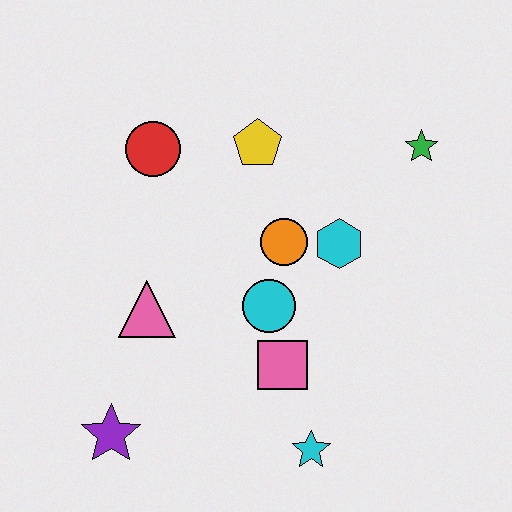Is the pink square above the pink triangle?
No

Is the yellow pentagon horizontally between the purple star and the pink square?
Yes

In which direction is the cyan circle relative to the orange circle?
The cyan circle is below the orange circle.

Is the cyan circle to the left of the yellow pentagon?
No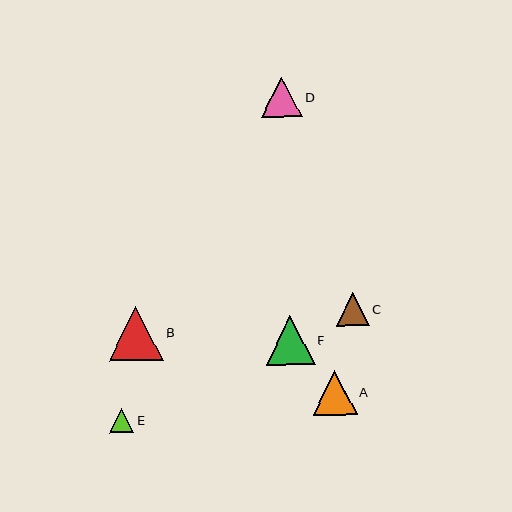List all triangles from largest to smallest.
From largest to smallest: B, F, A, D, C, E.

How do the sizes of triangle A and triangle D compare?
Triangle A and triangle D are approximately the same size.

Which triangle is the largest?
Triangle B is the largest with a size of approximately 54 pixels.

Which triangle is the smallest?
Triangle E is the smallest with a size of approximately 24 pixels.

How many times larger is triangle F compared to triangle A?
Triangle F is approximately 1.1 times the size of triangle A.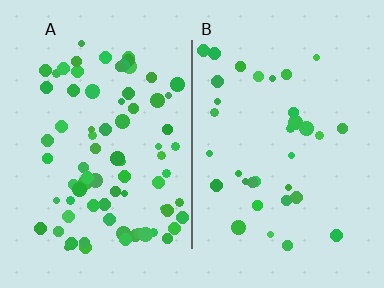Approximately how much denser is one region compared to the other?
Approximately 2.3× — region A over region B.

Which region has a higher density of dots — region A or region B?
A (the left).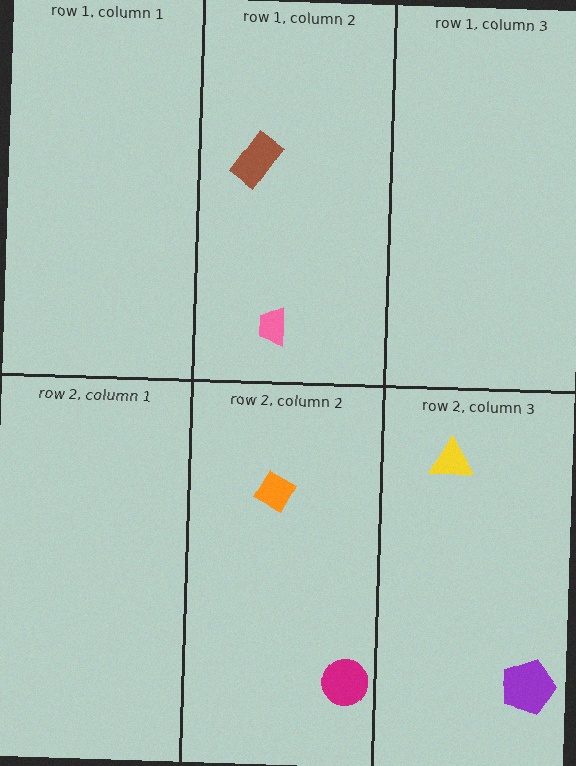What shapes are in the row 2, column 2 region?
The orange diamond, the magenta circle.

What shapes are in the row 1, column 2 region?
The pink trapezoid, the brown rectangle.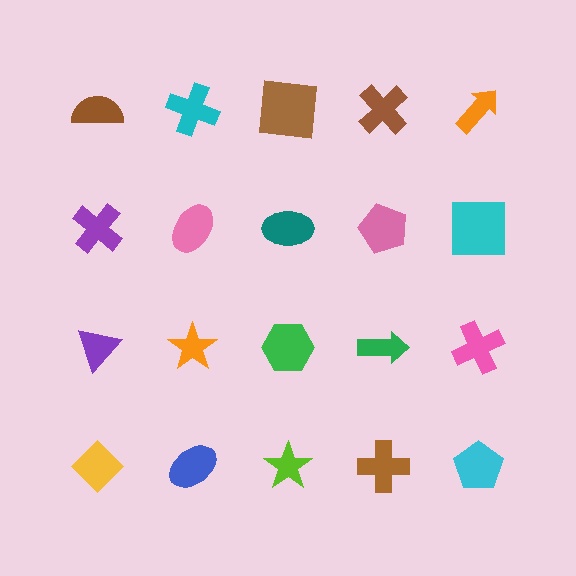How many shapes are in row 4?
5 shapes.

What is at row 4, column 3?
A lime star.